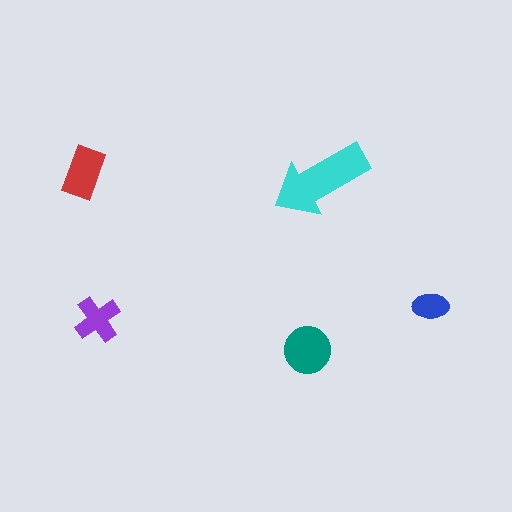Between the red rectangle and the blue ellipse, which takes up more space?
The red rectangle.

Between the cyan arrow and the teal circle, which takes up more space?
The cyan arrow.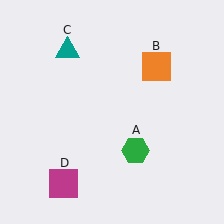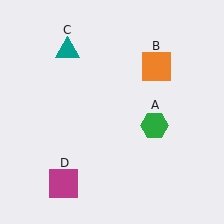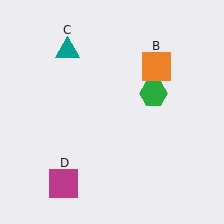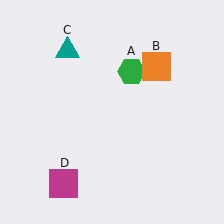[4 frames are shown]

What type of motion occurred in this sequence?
The green hexagon (object A) rotated counterclockwise around the center of the scene.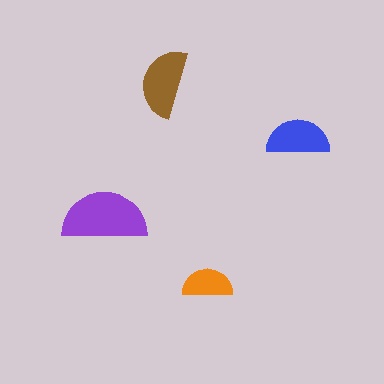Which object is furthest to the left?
The purple semicircle is leftmost.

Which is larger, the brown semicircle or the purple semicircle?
The purple one.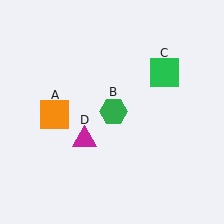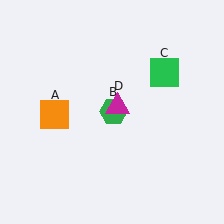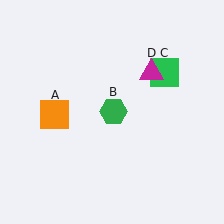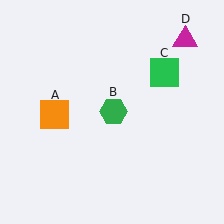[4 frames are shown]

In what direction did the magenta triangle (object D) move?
The magenta triangle (object D) moved up and to the right.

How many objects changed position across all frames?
1 object changed position: magenta triangle (object D).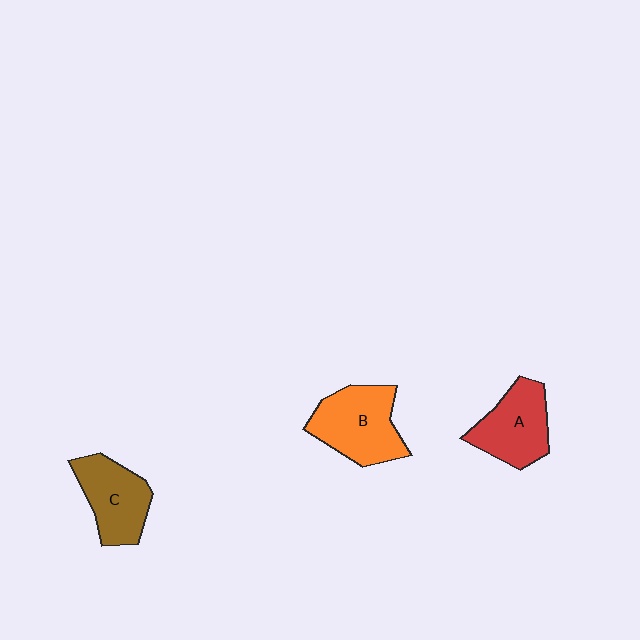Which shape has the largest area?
Shape B (orange).